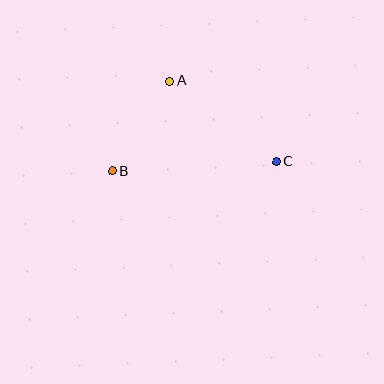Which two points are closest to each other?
Points A and B are closest to each other.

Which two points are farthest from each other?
Points B and C are farthest from each other.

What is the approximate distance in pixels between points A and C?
The distance between A and C is approximately 133 pixels.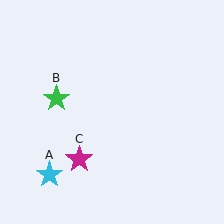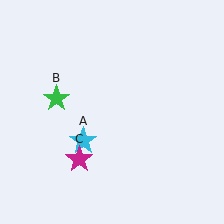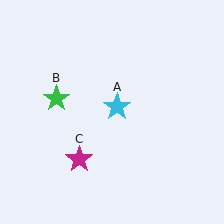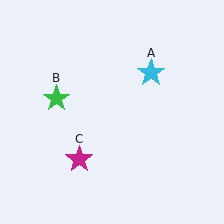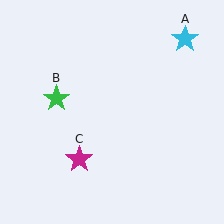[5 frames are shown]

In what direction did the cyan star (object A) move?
The cyan star (object A) moved up and to the right.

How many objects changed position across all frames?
1 object changed position: cyan star (object A).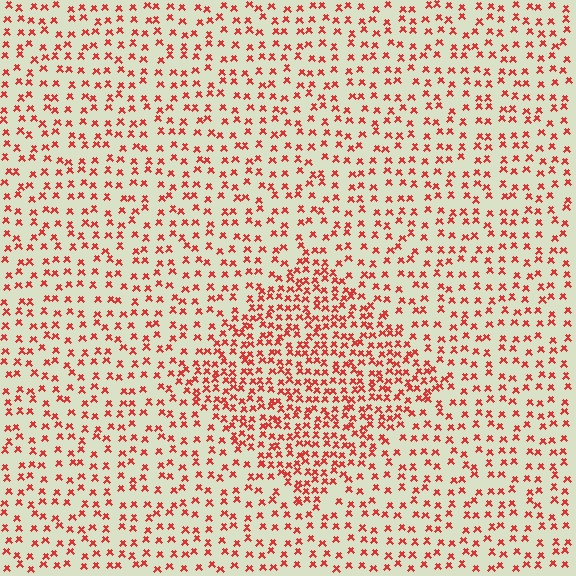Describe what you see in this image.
The image contains small red elements arranged at two different densities. A diamond-shaped region is visible where the elements are more densely packed than the surrounding area.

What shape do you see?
I see a diamond.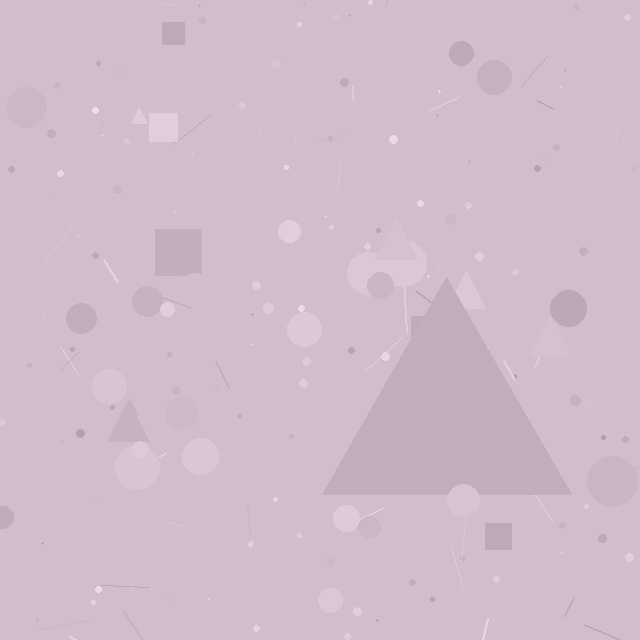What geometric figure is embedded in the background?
A triangle is embedded in the background.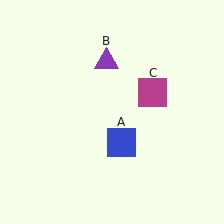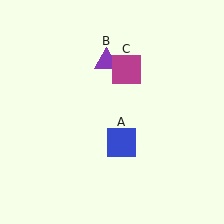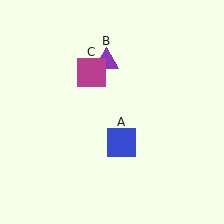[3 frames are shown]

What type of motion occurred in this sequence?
The magenta square (object C) rotated counterclockwise around the center of the scene.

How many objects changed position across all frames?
1 object changed position: magenta square (object C).